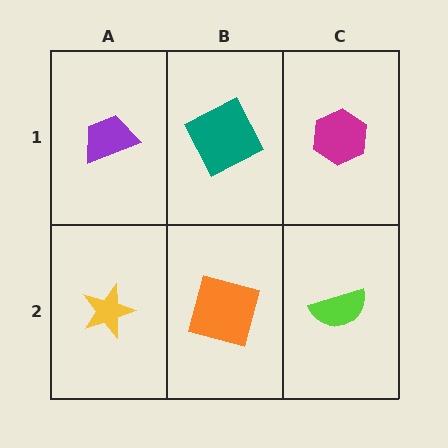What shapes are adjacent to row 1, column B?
An orange square (row 2, column B), a purple trapezoid (row 1, column A), a magenta hexagon (row 1, column C).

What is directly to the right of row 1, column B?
A magenta hexagon.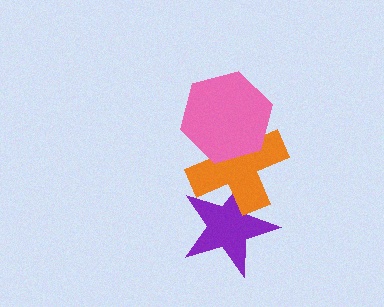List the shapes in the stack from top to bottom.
From top to bottom: the pink hexagon, the orange cross, the purple star.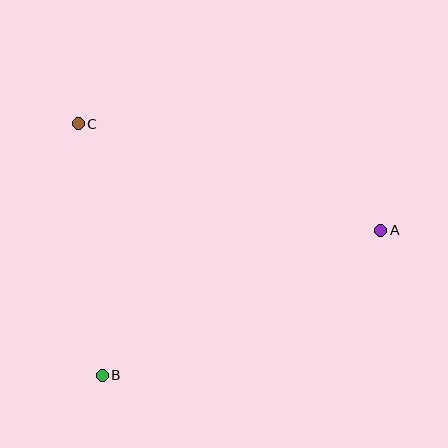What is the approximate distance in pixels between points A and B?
The distance between A and B is approximately 314 pixels.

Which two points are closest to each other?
Points B and C are closest to each other.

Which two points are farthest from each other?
Points A and C are farthest from each other.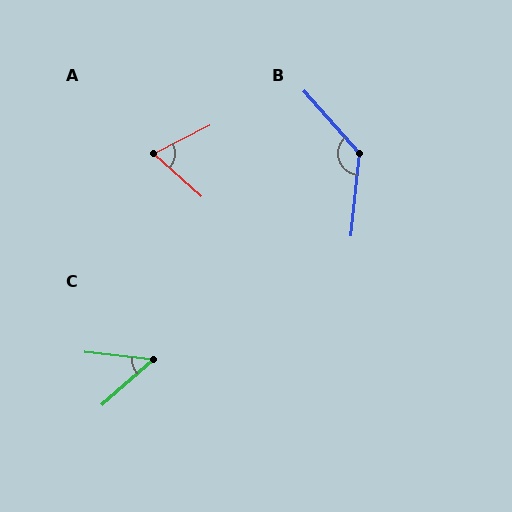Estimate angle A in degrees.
Approximately 69 degrees.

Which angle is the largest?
B, at approximately 132 degrees.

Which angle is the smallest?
C, at approximately 48 degrees.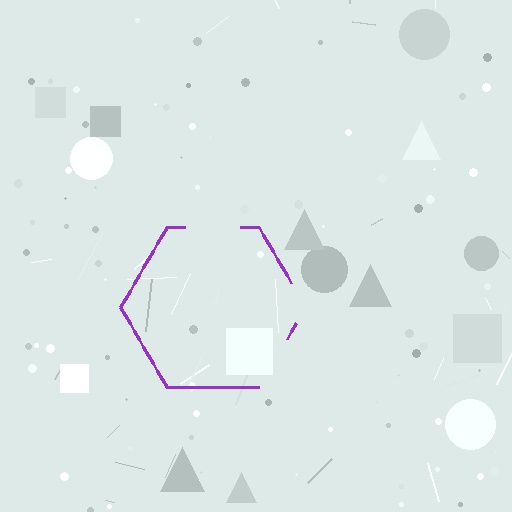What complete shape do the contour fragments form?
The contour fragments form a hexagon.